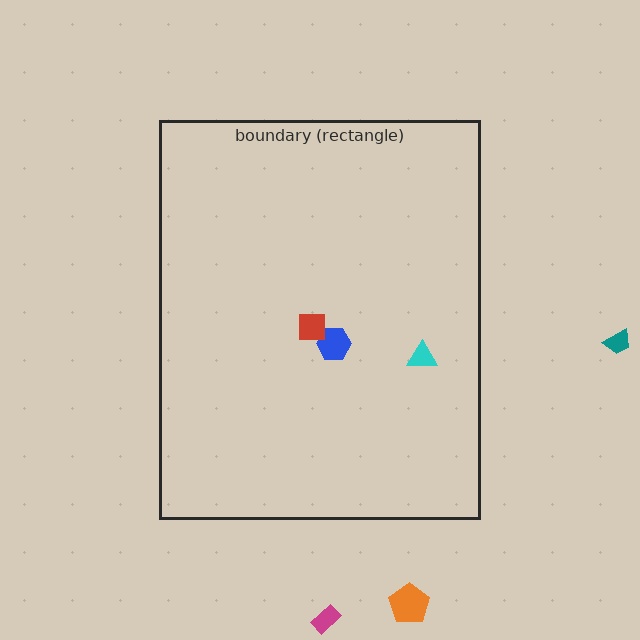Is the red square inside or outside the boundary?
Inside.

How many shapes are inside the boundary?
3 inside, 3 outside.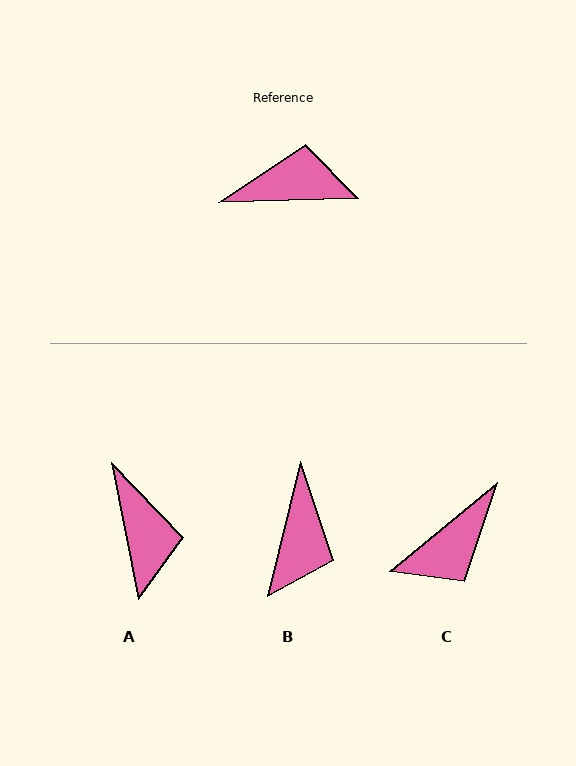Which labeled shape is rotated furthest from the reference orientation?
C, about 142 degrees away.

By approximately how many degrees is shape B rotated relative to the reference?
Approximately 105 degrees clockwise.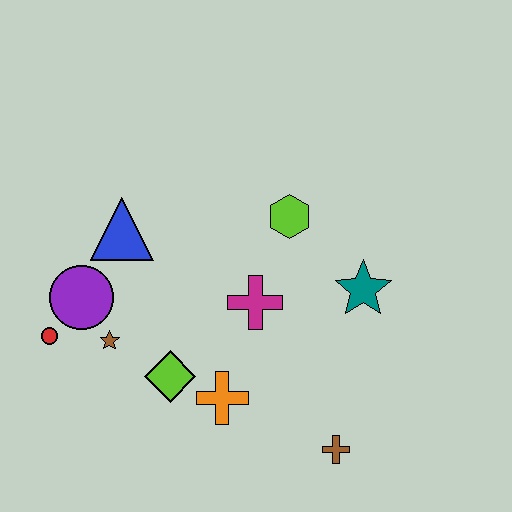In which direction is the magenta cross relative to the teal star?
The magenta cross is to the left of the teal star.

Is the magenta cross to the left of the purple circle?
No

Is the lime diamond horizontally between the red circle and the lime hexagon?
Yes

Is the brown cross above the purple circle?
No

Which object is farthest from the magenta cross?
The red circle is farthest from the magenta cross.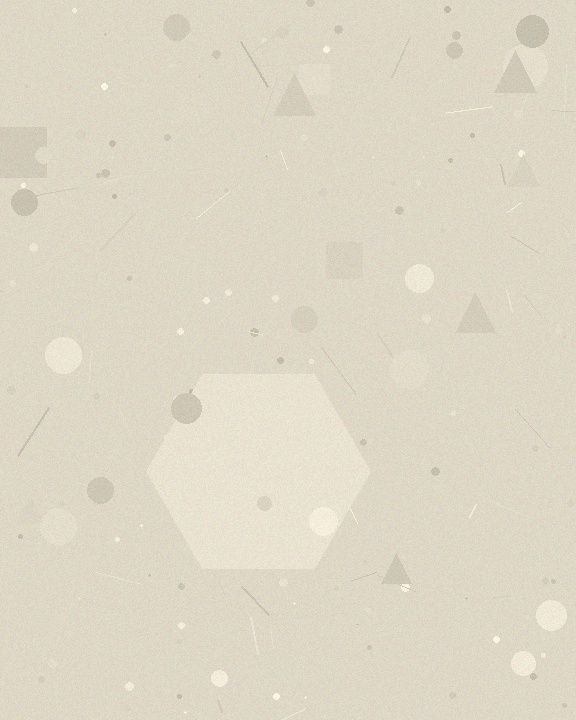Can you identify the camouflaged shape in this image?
The camouflaged shape is a hexagon.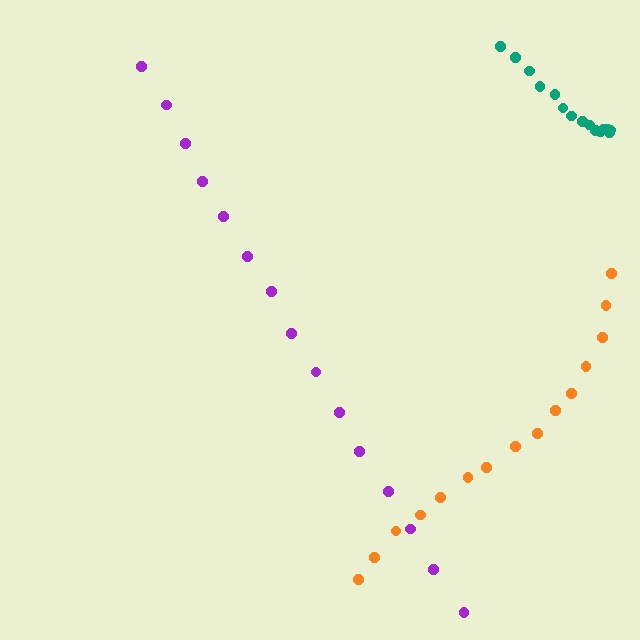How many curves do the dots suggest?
There are 3 distinct paths.